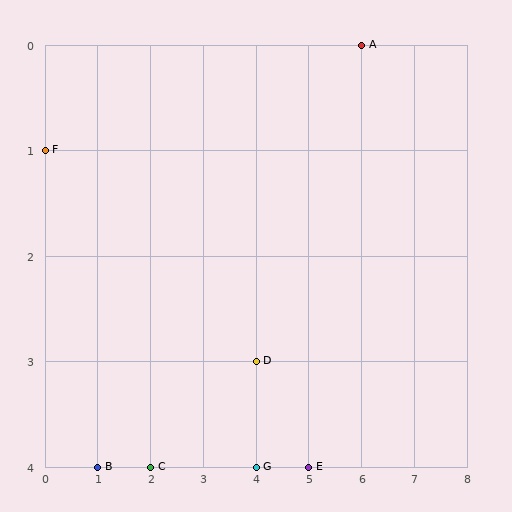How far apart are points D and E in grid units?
Points D and E are 1 column and 1 row apart (about 1.4 grid units diagonally).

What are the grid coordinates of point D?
Point D is at grid coordinates (4, 3).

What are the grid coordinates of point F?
Point F is at grid coordinates (0, 1).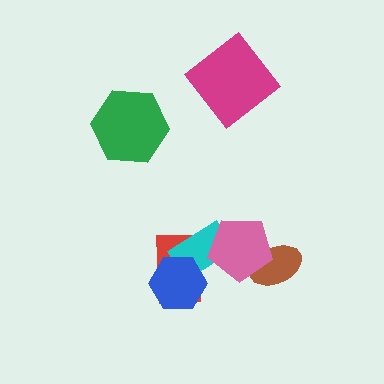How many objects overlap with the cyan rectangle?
3 objects overlap with the cyan rectangle.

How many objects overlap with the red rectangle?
2 objects overlap with the red rectangle.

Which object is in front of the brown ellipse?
The pink pentagon is in front of the brown ellipse.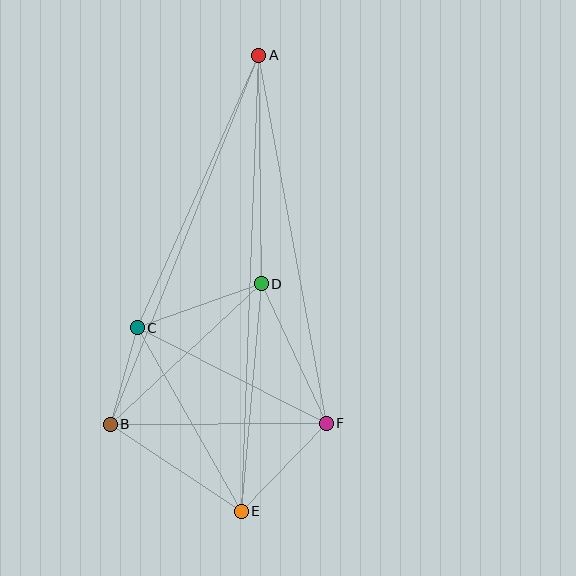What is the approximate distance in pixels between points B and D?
The distance between B and D is approximately 206 pixels.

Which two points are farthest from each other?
Points A and E are farthest from each other.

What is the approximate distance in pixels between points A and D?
The distance between A and D is approximately 229 pixels.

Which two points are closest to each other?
Points B and C are closest to each other.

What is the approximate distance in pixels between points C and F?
The distance between C and F is approximately 211 pixels.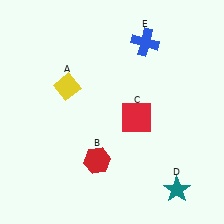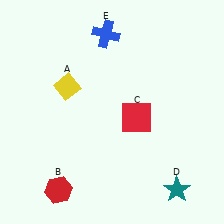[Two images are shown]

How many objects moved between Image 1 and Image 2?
2 objects moved between the two images.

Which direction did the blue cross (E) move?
The blue cross (E) moved left.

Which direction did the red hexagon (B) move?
The red hexagon (B) moved left.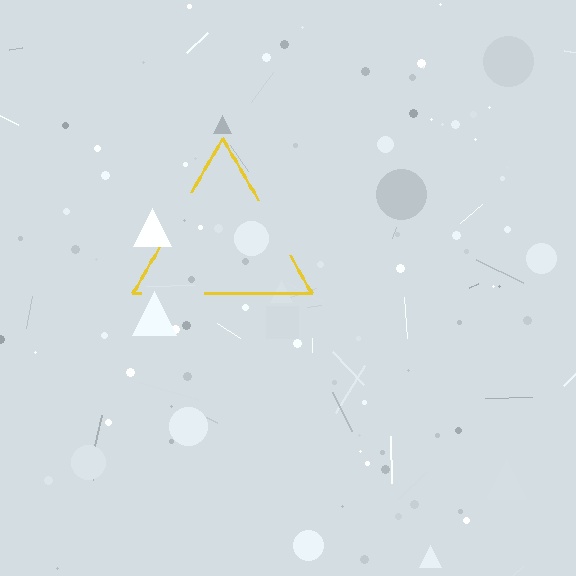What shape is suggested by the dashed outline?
The dashed outline suggests a triangle.